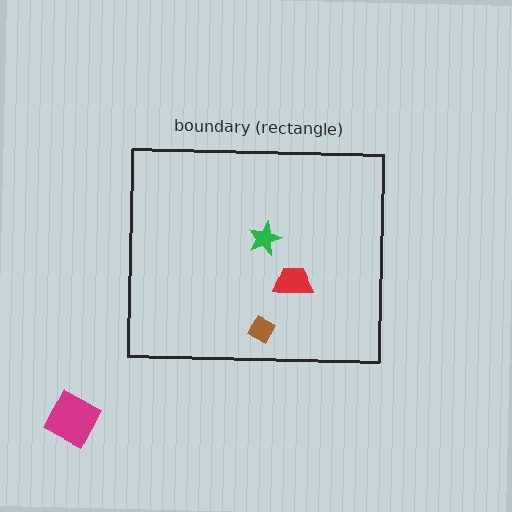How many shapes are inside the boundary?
3 inside, 1 outside.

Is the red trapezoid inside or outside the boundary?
Inside.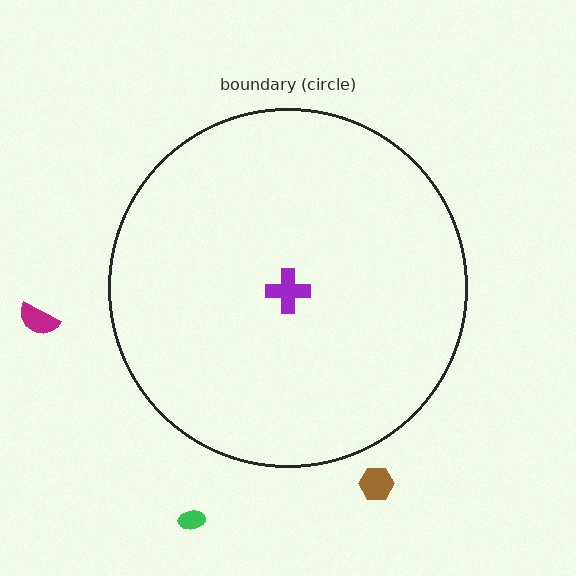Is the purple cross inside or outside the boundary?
Inside.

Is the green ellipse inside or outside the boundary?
Outside.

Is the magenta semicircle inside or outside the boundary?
Outside.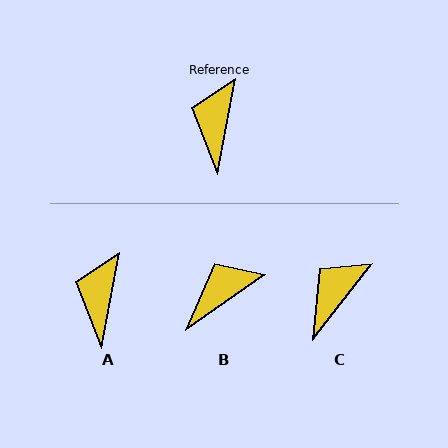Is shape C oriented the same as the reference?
No, it is off by about 27 degrees.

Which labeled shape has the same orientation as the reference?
A.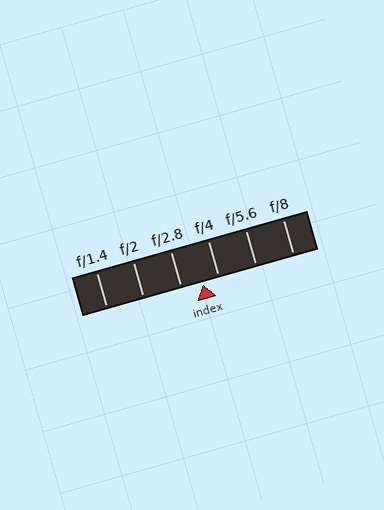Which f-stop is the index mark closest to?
The index mark is closest to f/4.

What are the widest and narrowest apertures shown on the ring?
The widest aperture shown is f/1.4 and the narrowest is f/8.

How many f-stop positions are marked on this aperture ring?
There are 6 f-stop positions marked.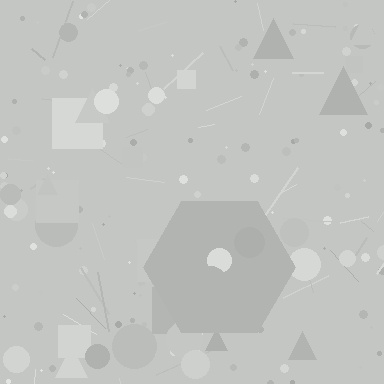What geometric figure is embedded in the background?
A hexagon is embedded in the background.